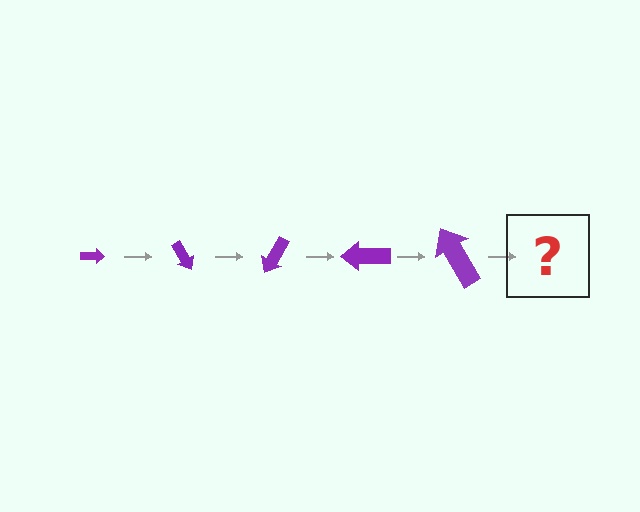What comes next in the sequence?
The next element should be an arrow, larger than the previous one and rotated 300 degrees from the start.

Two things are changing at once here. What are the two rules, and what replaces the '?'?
The two rules are that the arrow grows larger each step and it rotates 60 degrees each step. The '?' should be an arrow, larger than the previous one and rotated 300 degrees from the start.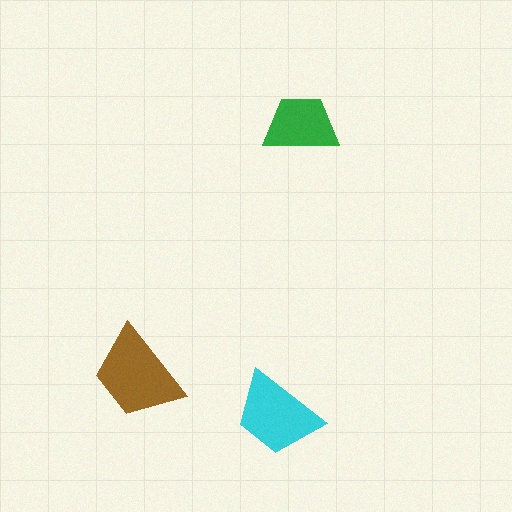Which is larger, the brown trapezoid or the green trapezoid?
The brown one.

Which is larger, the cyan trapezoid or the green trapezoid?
The cyan one.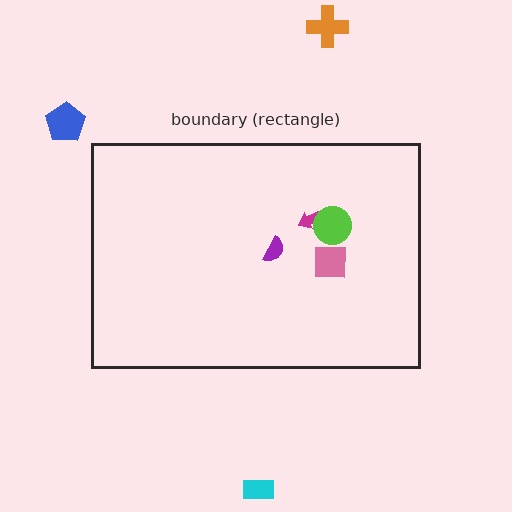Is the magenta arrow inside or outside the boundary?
Inside.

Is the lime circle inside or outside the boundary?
Inside.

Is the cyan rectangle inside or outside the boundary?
Outside.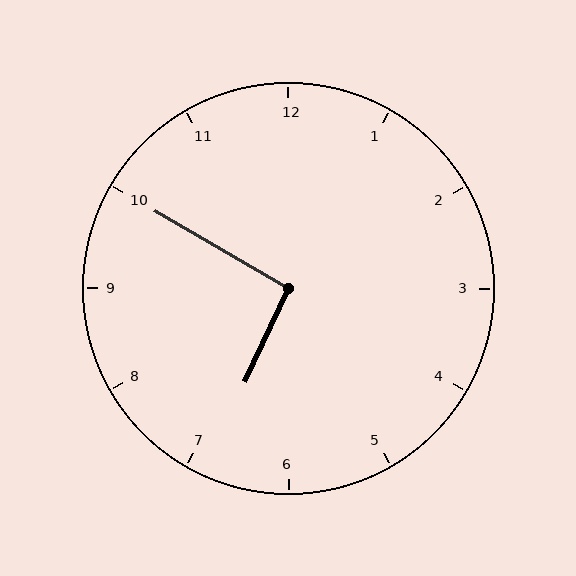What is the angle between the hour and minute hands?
Approximately 95 degrees.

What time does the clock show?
6:50.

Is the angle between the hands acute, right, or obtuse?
It is right.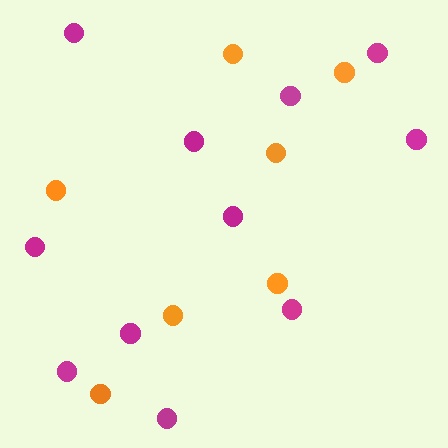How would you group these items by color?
There are 2 groups: one group of orange circles (7) and one group of magenta circles (11).